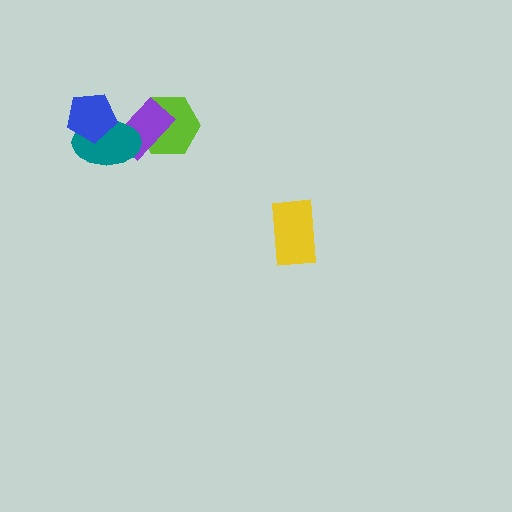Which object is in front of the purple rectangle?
The teal ellipse is in front of the purple rectangle.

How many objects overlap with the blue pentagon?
1 object overlaps with the blue pentagon.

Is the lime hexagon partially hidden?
Yes, it is partially covered by another shape.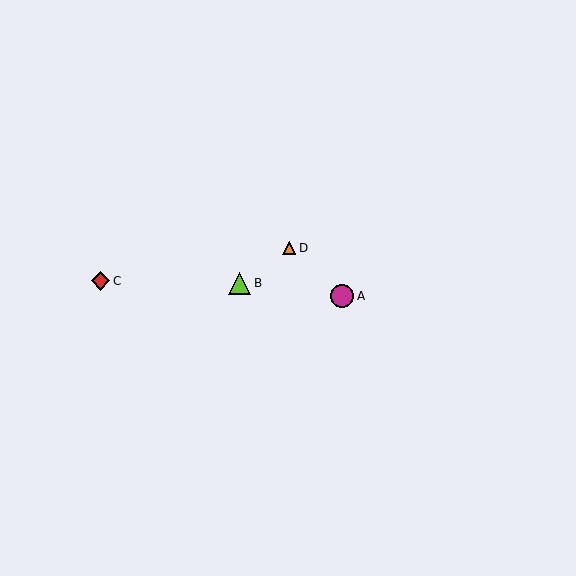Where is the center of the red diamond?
The center of the red diamond is at (100, 281).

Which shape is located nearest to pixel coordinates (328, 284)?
The magenta circle (labeled A) at (342, 296) is nearest to that location.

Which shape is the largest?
The magenta circle (labeled A) is the largest.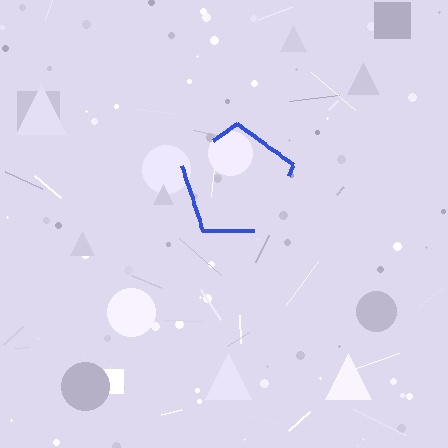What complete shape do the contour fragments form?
The contour fragments form a pentagon.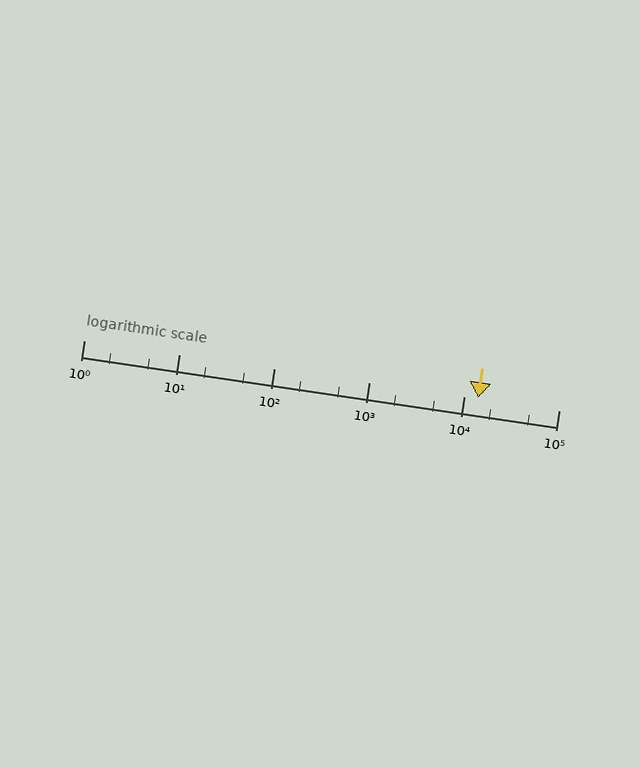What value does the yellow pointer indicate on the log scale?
The pointer indicates approximately 14000.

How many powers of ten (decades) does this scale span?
The scale spans 5 decades, from 1 to 100000.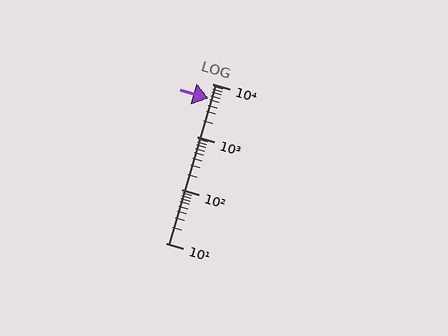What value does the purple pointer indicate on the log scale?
The pointer indicates approximately 5300.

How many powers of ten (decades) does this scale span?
The scale spans 3 decades, from 10 to 10000.